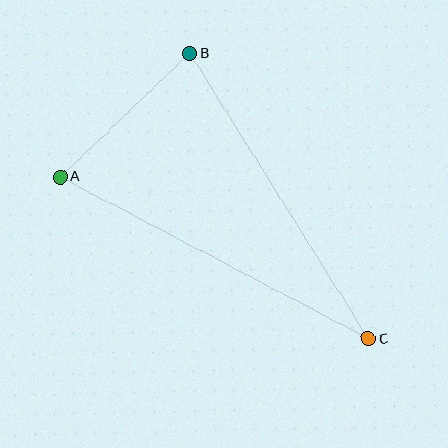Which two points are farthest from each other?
Points A and C are farthest from each other.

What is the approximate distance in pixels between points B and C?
The distance between B and C is approximately 336 pixels.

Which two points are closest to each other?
Points A and B are closest to each other.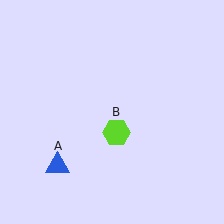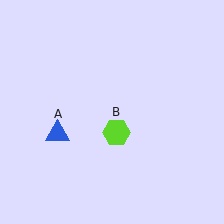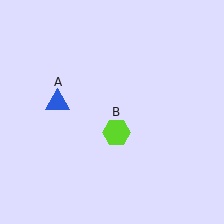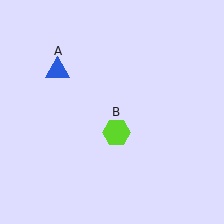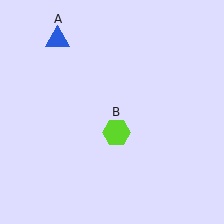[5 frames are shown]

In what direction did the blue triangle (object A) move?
The blue triangle (object A) moved up.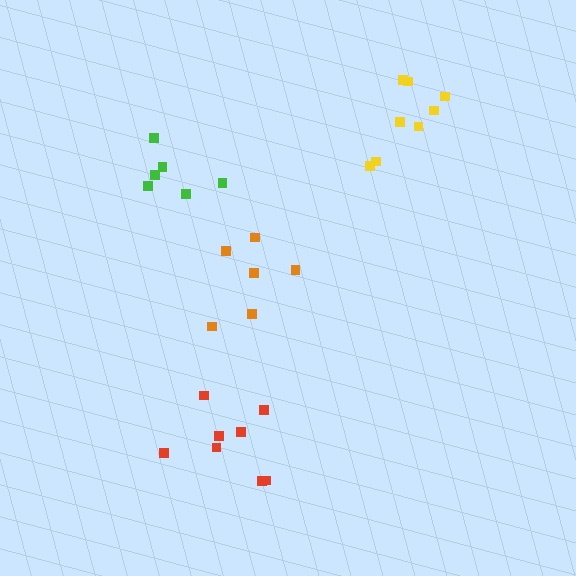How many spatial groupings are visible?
There are 4 spatial groupings.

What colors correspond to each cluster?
The clusters are colored: orange, yellow, red, green.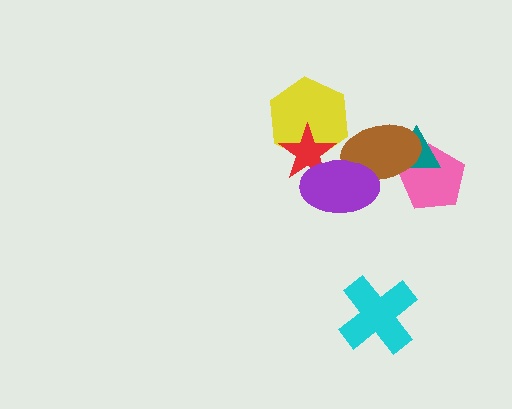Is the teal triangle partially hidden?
Yes, it is partially covered by another shape.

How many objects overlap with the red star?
2 objects overlap with the red star.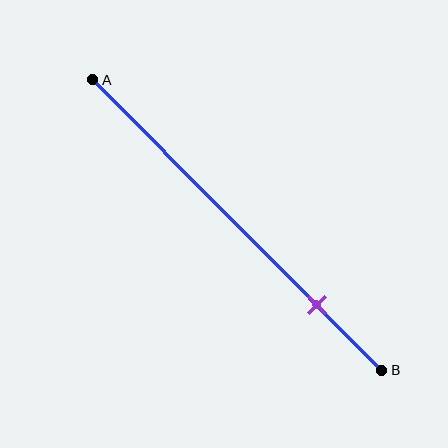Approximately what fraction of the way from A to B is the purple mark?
The purple mark is approximately 75% of the way from A to B.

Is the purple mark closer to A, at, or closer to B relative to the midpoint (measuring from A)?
The purple mark is closer to point B than the midpoint of segment AB.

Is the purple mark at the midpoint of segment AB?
No, the mark is at about 75% from A, not at the 50% midpoint.